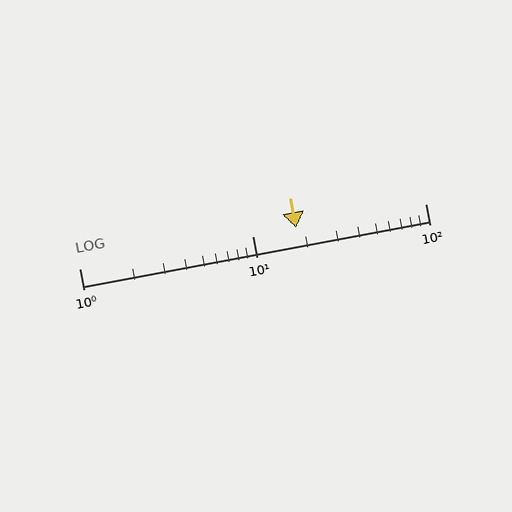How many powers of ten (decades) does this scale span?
The scale spans 2 decades, from 1 to 100.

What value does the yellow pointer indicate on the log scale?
The pointer indicates approximately 18.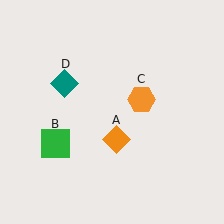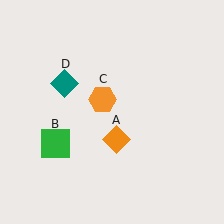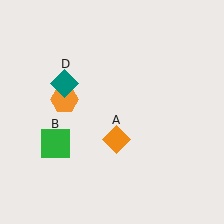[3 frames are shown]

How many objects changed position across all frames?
1 object changed position: orange hexagon (object C).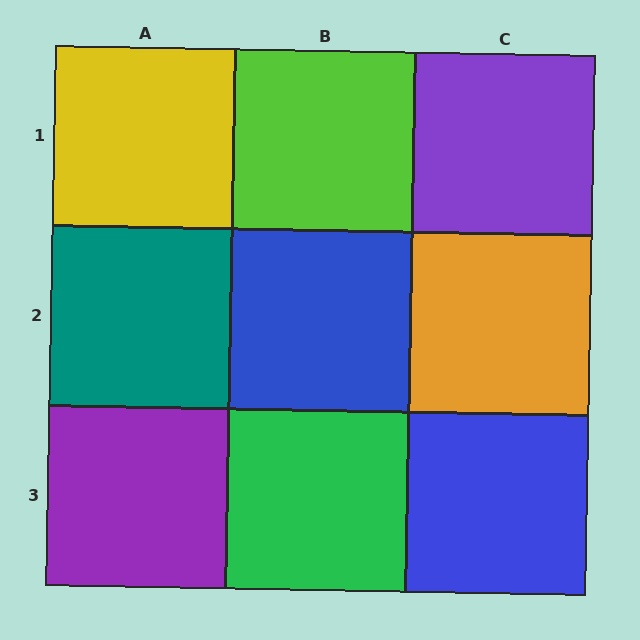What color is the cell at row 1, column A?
Yellow.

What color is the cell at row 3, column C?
Blue.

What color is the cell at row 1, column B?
Lime.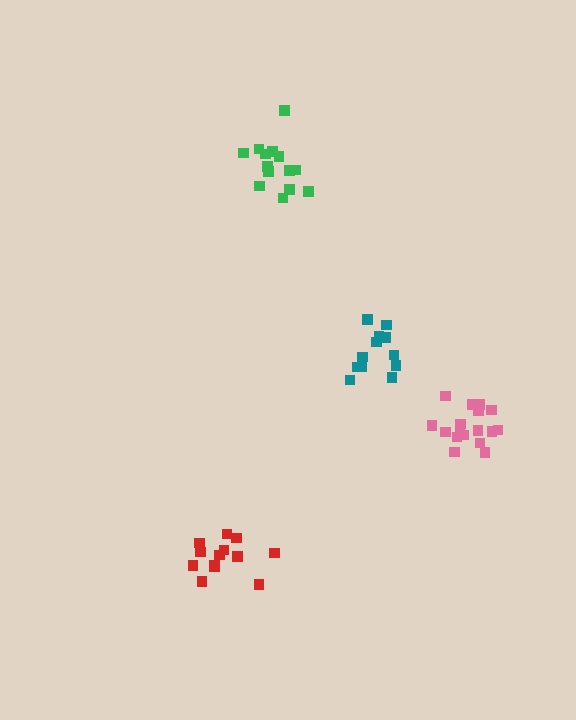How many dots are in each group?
Group 1: 12 dots, Group 2: 14 dots, Group 3: 13 dots, Group 4: 17 dots (56 total).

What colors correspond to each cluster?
The clusters are colored: teal, green, red, pink.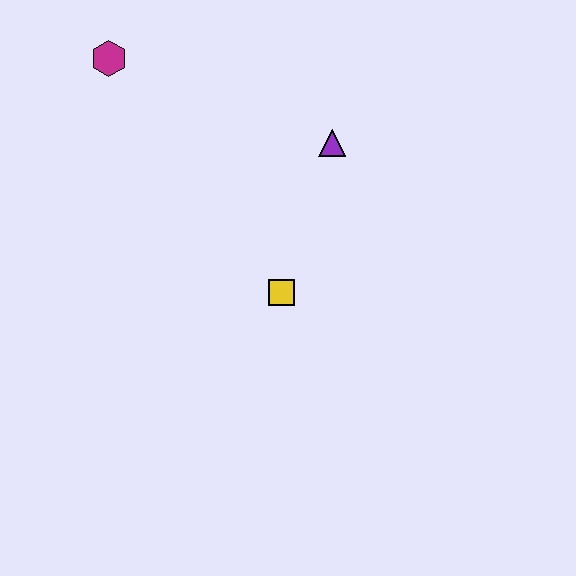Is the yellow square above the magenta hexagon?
No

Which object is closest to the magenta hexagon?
The purple triangle is closest to the magenta hexagon.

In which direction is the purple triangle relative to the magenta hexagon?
The purple triangle is to the right of the magenta hexagon.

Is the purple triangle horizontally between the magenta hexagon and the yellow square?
No